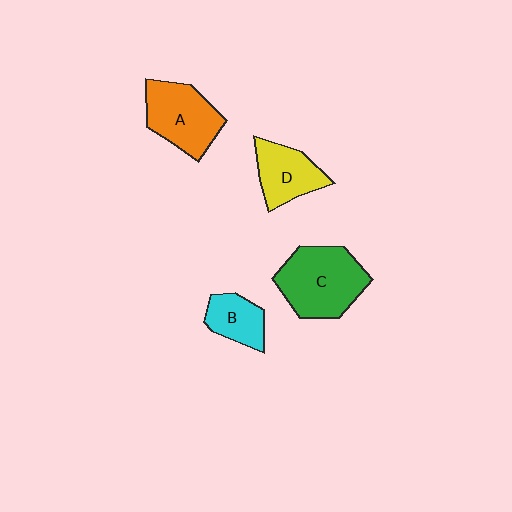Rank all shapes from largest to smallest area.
From largest to smallest: C (green), A (orange), D (yellow), B (cyan).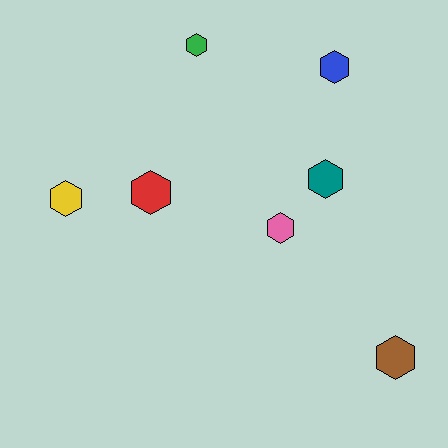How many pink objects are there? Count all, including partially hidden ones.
There is 1 pink object.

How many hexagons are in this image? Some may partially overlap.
There are 7 hexagons.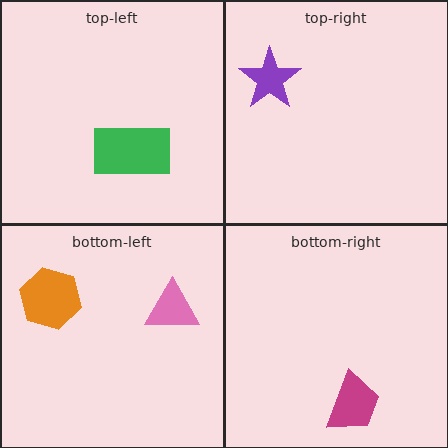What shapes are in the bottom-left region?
The pink triangle, the orange hexagon.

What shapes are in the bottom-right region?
The magenta trapezoid.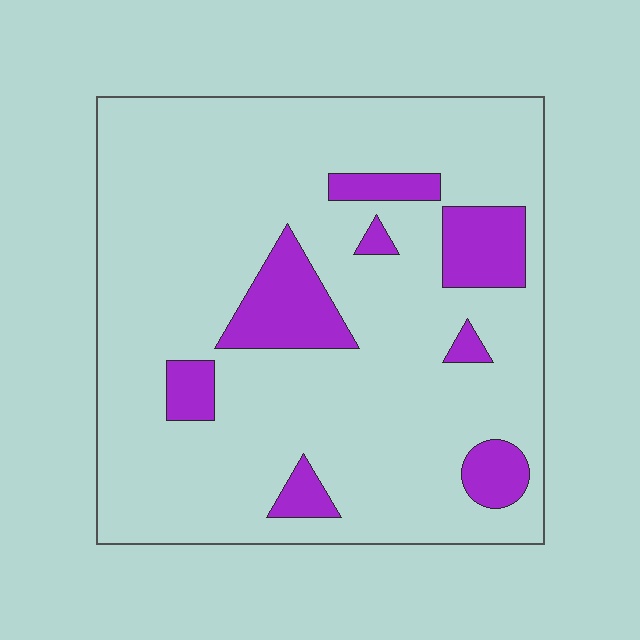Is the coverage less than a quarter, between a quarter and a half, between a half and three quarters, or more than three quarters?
Less than a quarter.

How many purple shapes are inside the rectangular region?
8.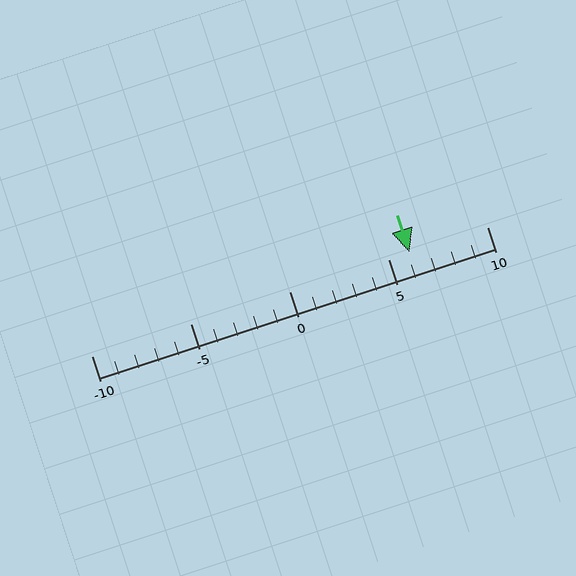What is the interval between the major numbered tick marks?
The major tick marks are spaced 5 units apart.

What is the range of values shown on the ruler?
The ruler shows values from -10 to 10.